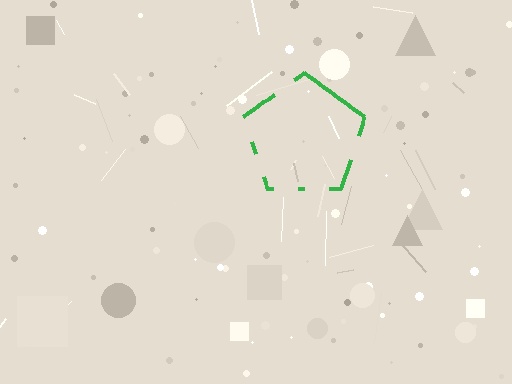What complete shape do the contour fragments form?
The contour fragments form a pentagon.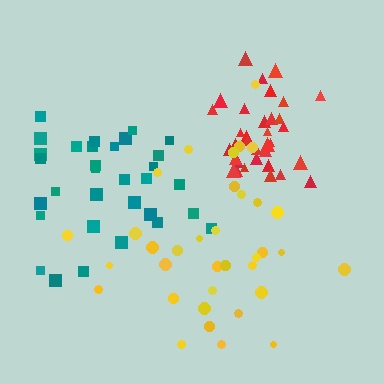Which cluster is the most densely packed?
Red.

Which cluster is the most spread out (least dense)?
Teal.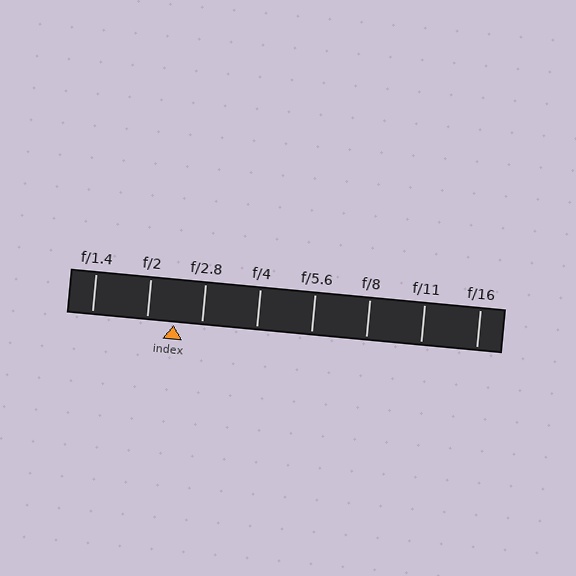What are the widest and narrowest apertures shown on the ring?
The widest aperture shown is f/1.4 and the narrowest is f/16.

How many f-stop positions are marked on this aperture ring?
There are 8 f-stop positions marked.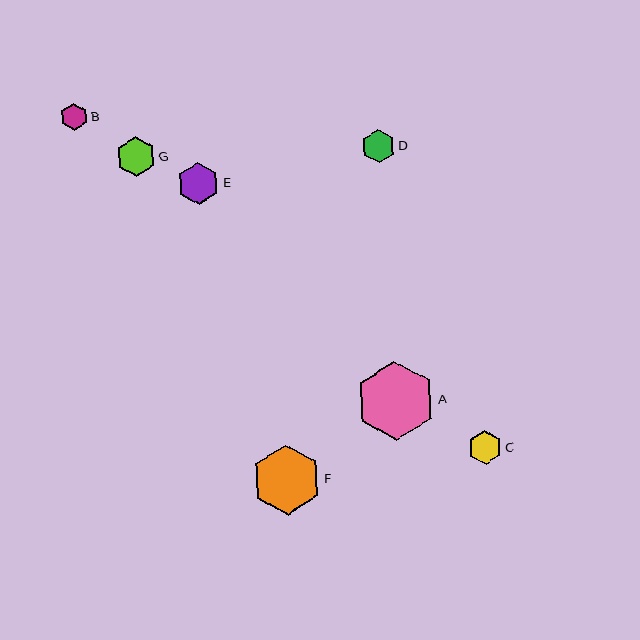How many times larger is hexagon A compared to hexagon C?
Hexagon A is approximately 2.4 times the size of hexagon C.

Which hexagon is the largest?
Hexagon A is the largest with a size of approximately 79 pixels.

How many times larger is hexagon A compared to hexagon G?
Hexagon A is approximately 2.0 times the size of hexagon G.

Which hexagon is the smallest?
Hexagon B is the smallest with a size of approximately 27 pixels.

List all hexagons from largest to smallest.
From largest to smallest: A, F, E, G, D, C, B.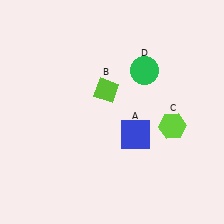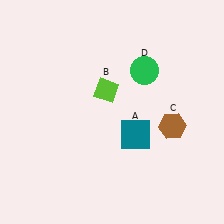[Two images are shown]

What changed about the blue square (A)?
In Image 1, A is blue. In Image 2, it changed to teal.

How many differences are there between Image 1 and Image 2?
There are 2 differences between the two images.